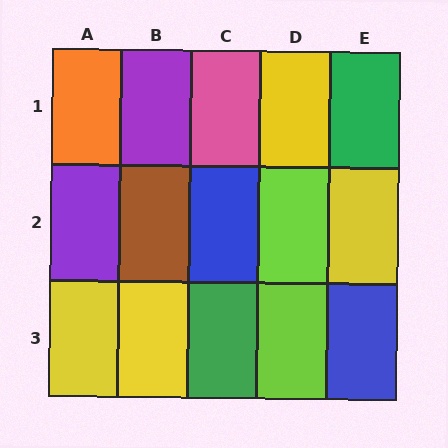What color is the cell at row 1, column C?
Pink.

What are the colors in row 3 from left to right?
Yellow, yellow, green, lime, blue.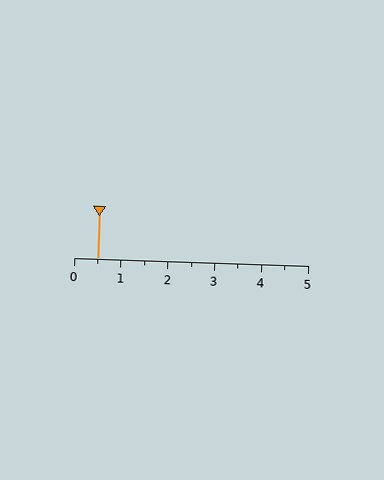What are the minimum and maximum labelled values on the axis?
The axis runs from 0 to 5.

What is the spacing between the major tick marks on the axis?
The major ticks are spaced 1 apart.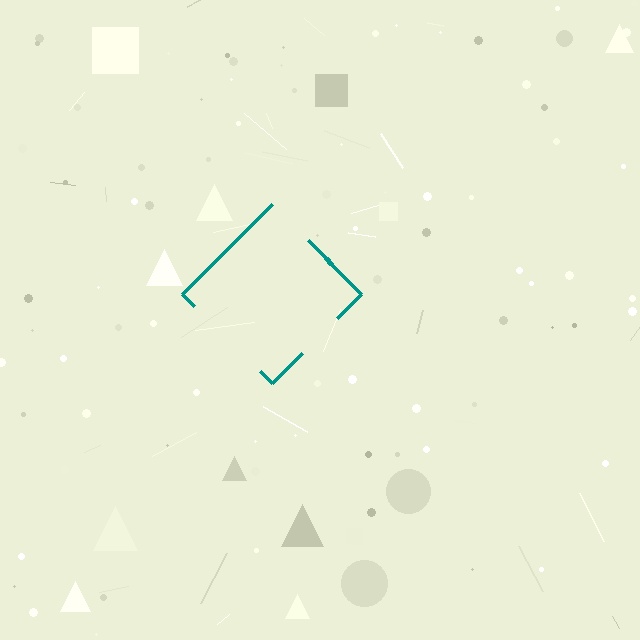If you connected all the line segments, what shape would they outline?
They would outline a diamond.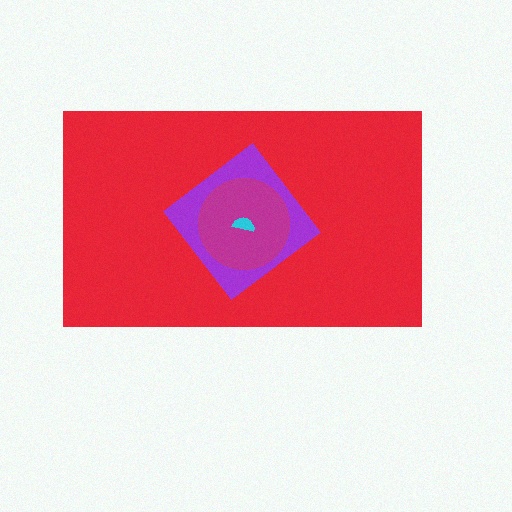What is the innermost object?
The cyan semicircle.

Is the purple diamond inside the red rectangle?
Yes.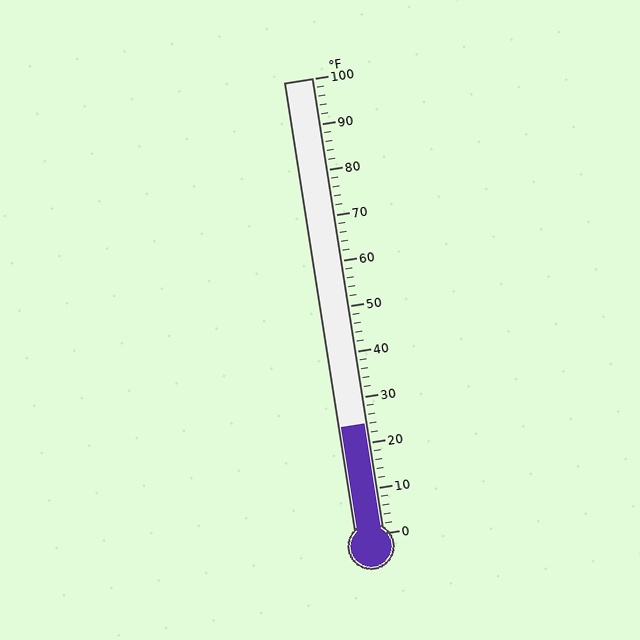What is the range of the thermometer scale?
The thermometer scale ranges from 0°F to 100°F.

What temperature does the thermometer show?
The thermometer shows approximately 24°F.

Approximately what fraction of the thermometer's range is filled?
The thermometer is filled to approximately 25% of its range.